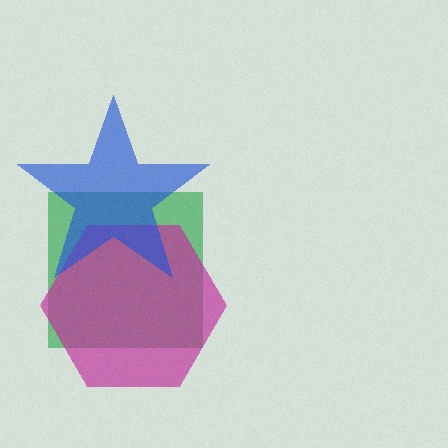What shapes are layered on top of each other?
The layered shapes are: a green square, a magenta hexagon, a blue star.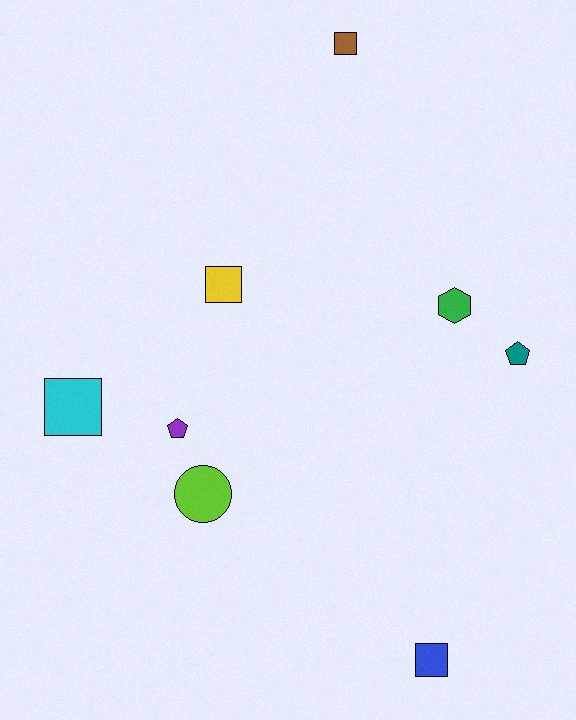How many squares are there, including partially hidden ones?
There are 4 squares.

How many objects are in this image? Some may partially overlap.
There are 8 objects.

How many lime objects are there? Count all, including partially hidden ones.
There is 1 lime object.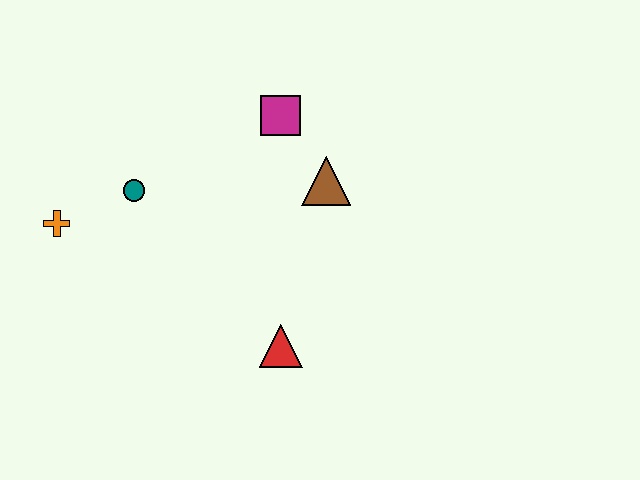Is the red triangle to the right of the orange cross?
Yes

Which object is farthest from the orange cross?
The brown triangle is farthest from the orange cross.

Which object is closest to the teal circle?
The orange cross is closest to the teal circle.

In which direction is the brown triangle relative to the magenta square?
The brown triangle is below the magenta square.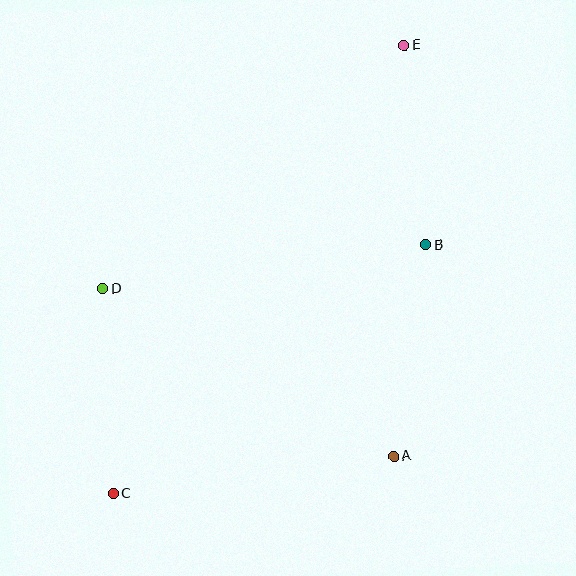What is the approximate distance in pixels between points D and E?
The distance between D and E is approximately 387 pixels.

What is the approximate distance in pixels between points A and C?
The distance between A and C is approximately 283 pixels.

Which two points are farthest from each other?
Points C and E are farthest from each other.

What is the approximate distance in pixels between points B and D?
The distance between B and D is approximately 326 pixels.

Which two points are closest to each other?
Points B and E are closest to each other.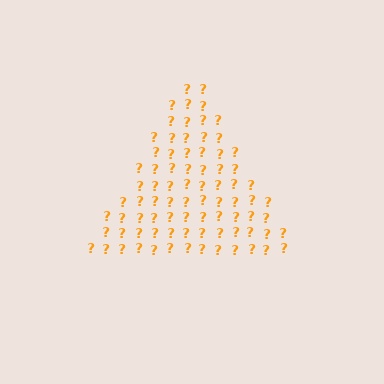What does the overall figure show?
The overall figure shows a triangle.